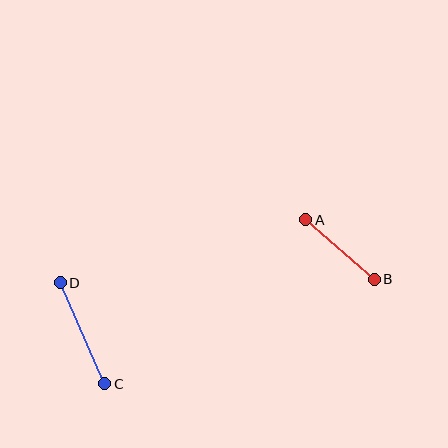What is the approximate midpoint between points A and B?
The midpoint is at approximately (340, 249) pixels.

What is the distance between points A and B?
The distance is approximately 91 pixels.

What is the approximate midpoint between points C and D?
The midpoint is at approximately (83, 333) pixels.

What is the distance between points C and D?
The distance is approximately 111 pixels.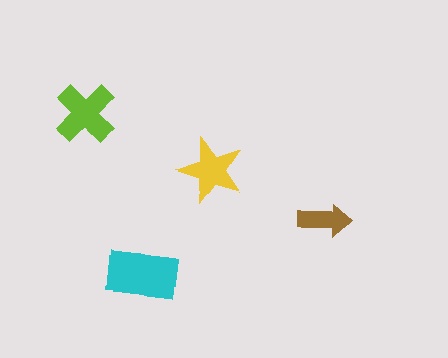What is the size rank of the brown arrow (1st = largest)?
4th.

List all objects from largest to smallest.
The cyan rectangle, the lime cross, the yellow star, the brown arrow.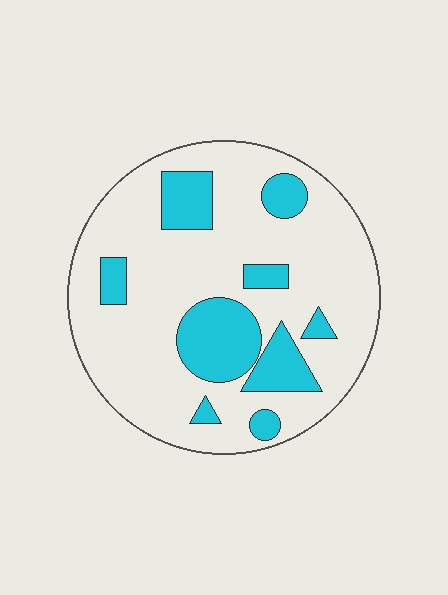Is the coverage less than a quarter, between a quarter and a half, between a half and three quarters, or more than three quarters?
Less than a quarter.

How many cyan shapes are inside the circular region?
9.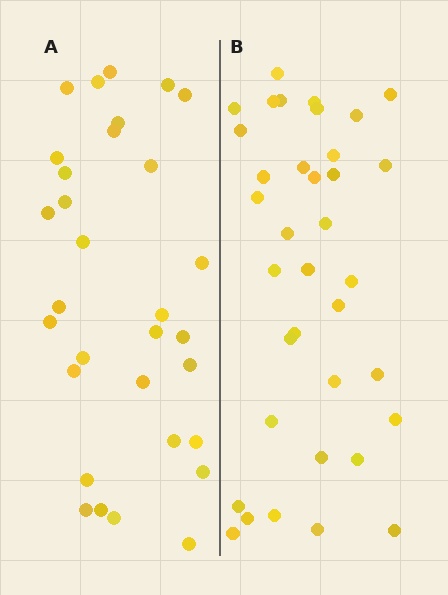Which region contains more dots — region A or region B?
Region B (the right region) has more dots.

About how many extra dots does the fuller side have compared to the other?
Region B has about 5 more dots than region A.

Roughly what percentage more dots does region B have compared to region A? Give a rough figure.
About 15% more.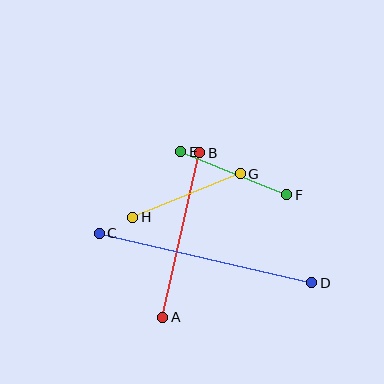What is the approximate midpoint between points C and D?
The midpoint is at approximately (206, 258) pixels.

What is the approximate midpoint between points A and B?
The midpoint is at approximately (181, 235) pixels.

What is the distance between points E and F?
The distance is approximately 115 pixels.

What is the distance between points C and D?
The distance is approximately 218 pixels.